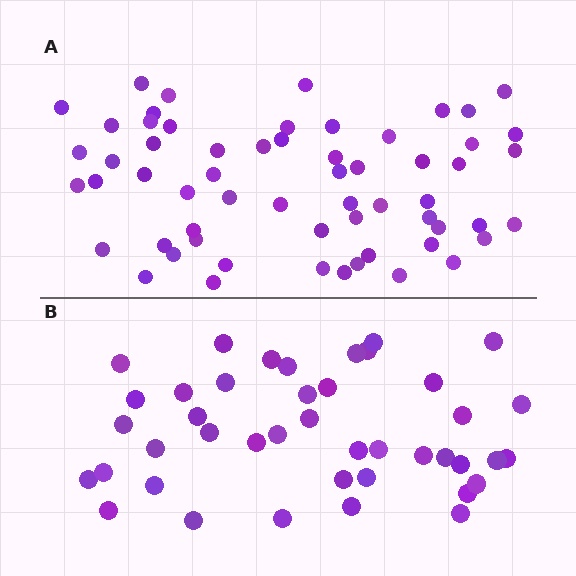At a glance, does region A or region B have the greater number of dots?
Region A (the top region) has more dots.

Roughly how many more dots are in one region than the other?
Region A has approximately 20 more dots than region B.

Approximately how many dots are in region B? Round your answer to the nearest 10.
About 40 dots. (The exact count is 42, which rounds to 40.)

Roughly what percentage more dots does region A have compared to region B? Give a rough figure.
About 45% more.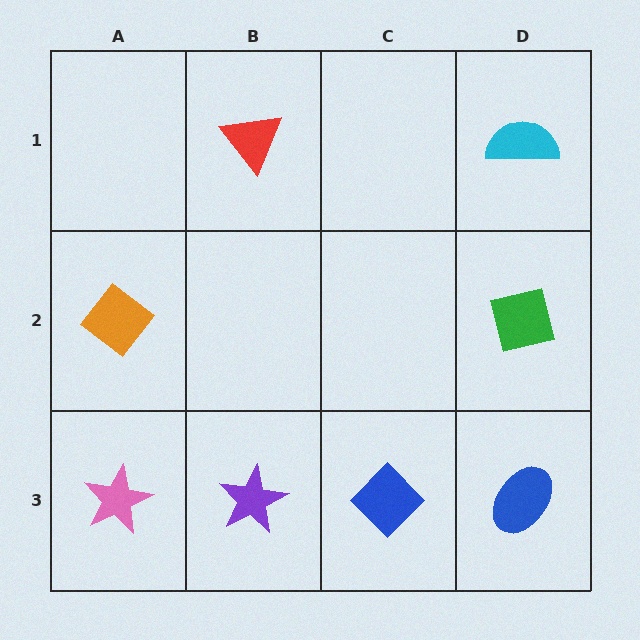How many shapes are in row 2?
2 shapes.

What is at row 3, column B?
A purple star.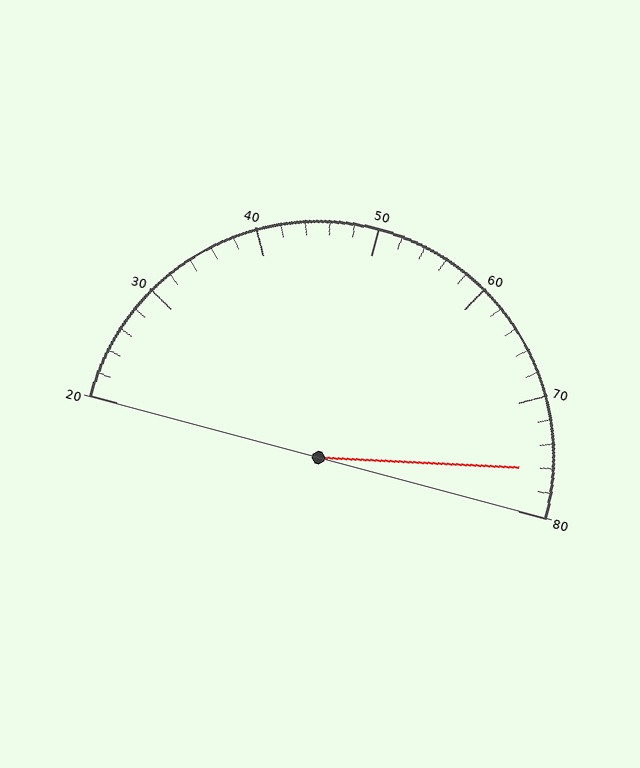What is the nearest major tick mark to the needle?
The nearest major tick mark is 80.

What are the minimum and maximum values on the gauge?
The gauge ranges from 20 to 80.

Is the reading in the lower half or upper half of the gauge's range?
The reading is in the upper half of the range (20 to 80).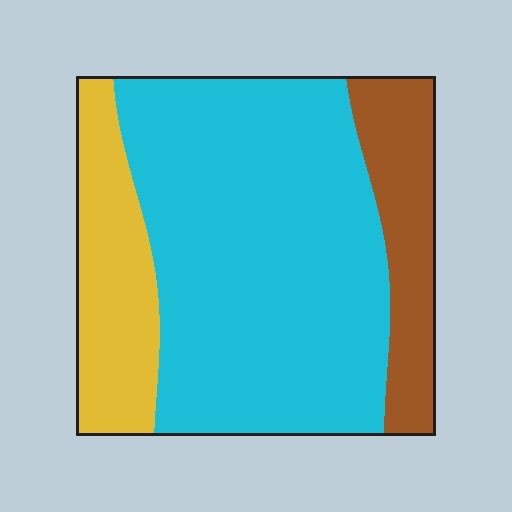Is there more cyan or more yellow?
Cyan.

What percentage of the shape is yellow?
Yellow takes up between a sixth and a third of the shape.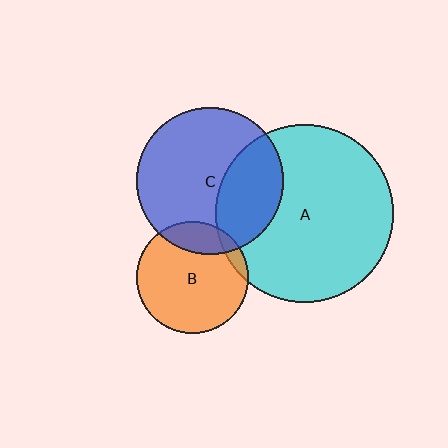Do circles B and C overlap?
Yes.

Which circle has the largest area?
Circle A (cyan).